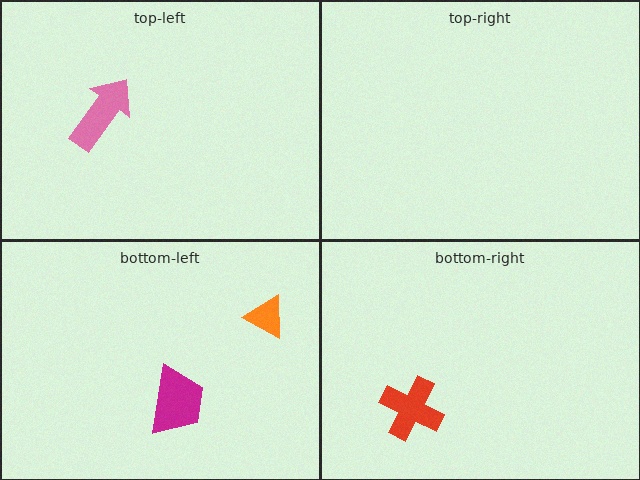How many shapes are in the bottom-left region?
2.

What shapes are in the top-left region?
The pink arrow.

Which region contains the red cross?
The bottom-right region.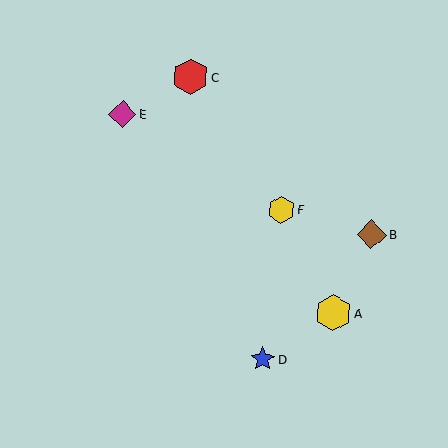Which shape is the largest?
The yellow hexagon (labeled A) is the largest.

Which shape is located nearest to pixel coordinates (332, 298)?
The yellow hexagon (labeled A) at (333, 313) is nearest to that location.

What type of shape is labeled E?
Shape E is a magenta diamond.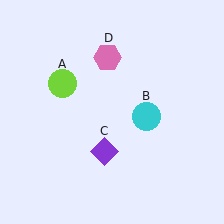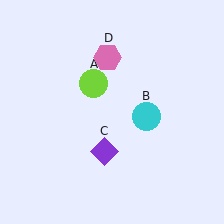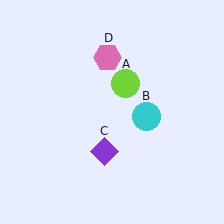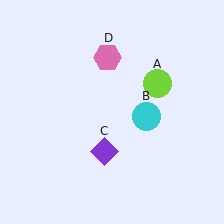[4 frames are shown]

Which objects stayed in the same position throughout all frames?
Cyan circle (object B) and purple diamond (object C) and pink hexagon (object D) remained stationary.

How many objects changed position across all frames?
1 object changed position: lime circle (object A).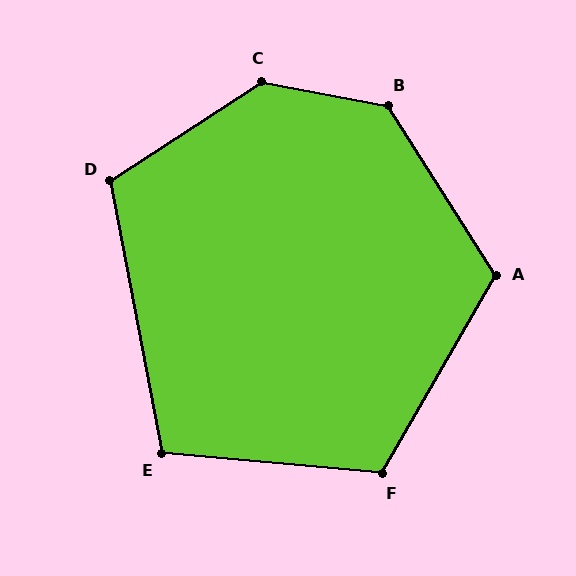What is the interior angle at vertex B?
Approximately 133 degrees (obtuse).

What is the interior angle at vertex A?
Approximately 118 degrees (obtuse).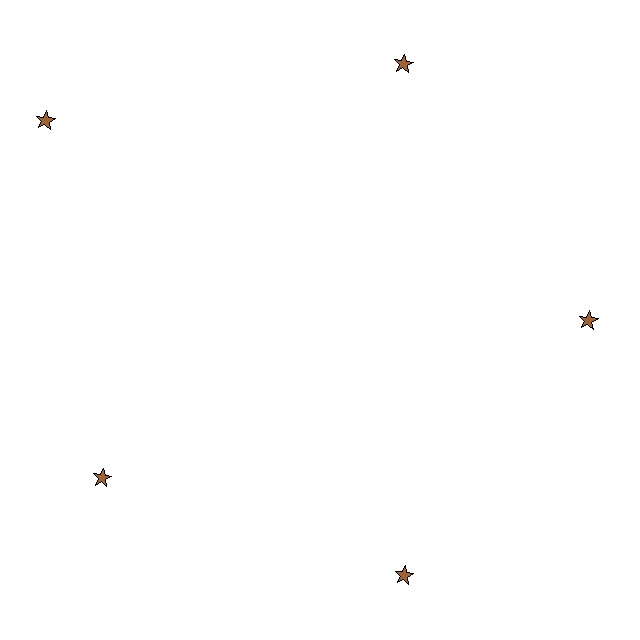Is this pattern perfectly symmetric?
No. The 5 brown stars are arranged in a ring, but one element near the 10 o'clock position is pushed outward from the center, breaking the 5-fold rotational symmetry.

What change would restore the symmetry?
The symmetry would be restored by moving it inward, back onto the ring so that all 5 stars sit at equal angles and equal distance from the center.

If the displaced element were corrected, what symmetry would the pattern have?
It would have 5-fold rotational symmetry — the pattern would map onto itself every 72 degrees.